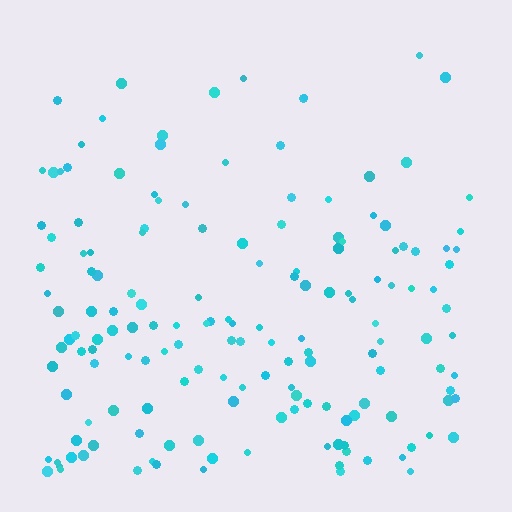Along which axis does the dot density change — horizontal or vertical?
Vertical.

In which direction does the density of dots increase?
From top to bottom, with the bottom side densest.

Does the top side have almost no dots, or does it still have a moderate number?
Still a moderate number, just noticeably fewer than the bottom.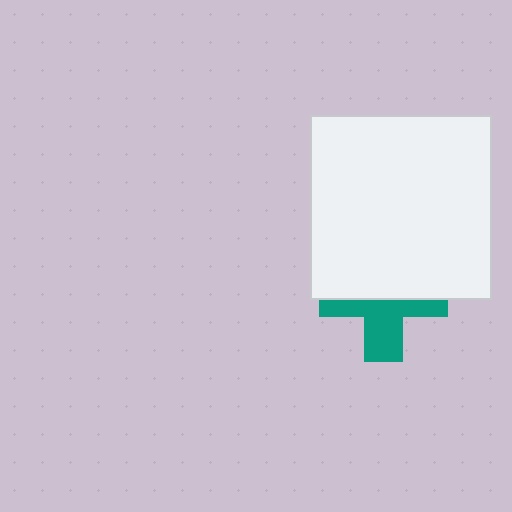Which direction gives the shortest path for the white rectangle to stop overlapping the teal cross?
Moving up gives the shortest separation.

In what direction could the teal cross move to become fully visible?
The teal cross could move down. That would shift it out from behind the white rectangle entirely.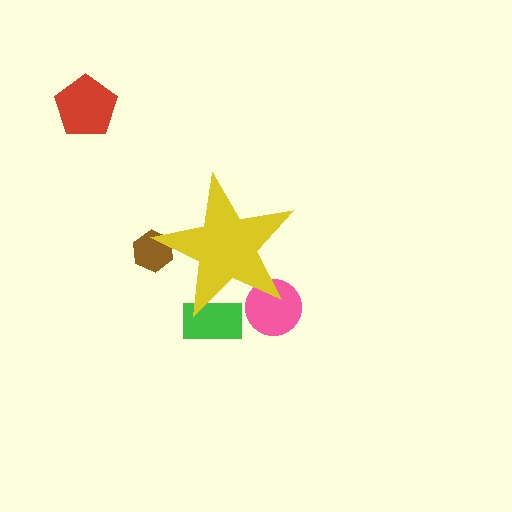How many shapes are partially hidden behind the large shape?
3 shapes are partially hidden.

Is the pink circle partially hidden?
Yes, the pink circle is partially hidden behind the yellow star.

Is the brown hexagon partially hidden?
Yes, the brown hexagon is partially hidden behind the yellow star.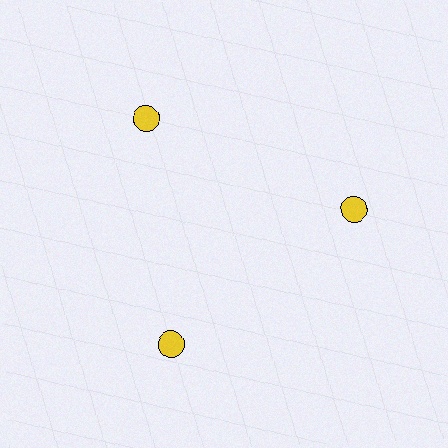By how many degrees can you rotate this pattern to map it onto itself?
The pattern maps onto itself every 120 degrees of rotation.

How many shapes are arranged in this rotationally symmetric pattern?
There are 3 shapes, arranged in 3 groups of 1.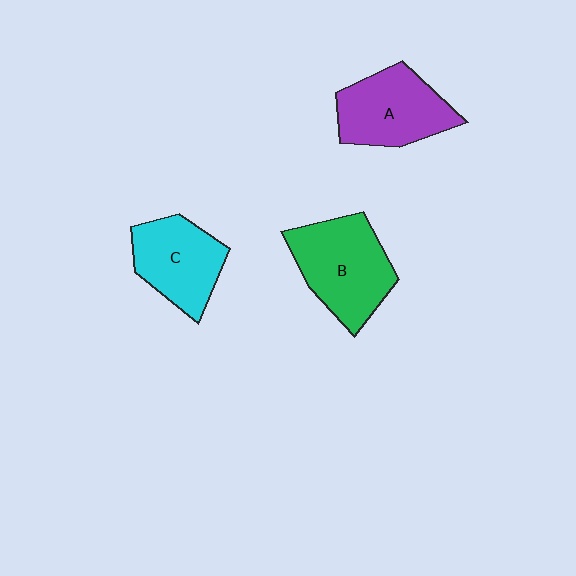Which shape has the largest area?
Shape B (green).